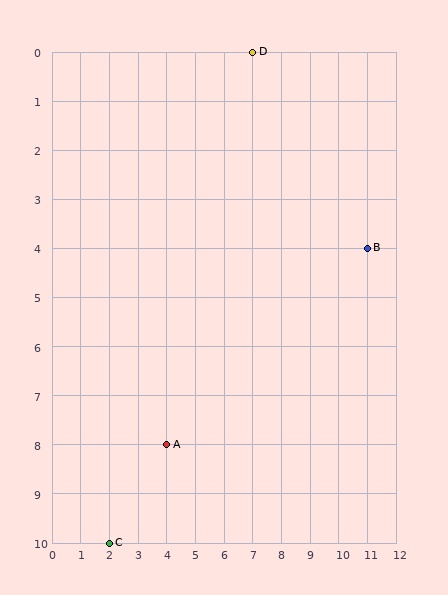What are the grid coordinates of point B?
Point B is at grid coordinates (11, 4).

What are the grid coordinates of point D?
Point D is at grid coordinates (7, 0).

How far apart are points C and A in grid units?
Points C and A are 2 columns and 2 rows apart (about 2.8 grid units diagonally).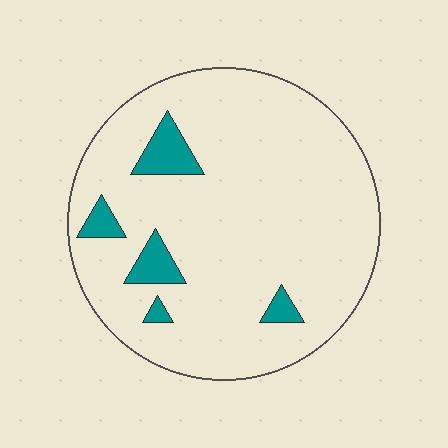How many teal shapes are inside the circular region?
5.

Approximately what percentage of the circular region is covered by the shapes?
Approximately 10%.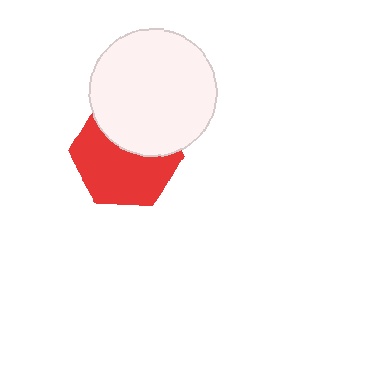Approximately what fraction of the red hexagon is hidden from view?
Roughly 39% of the red hexagon is hidden behind the white circle.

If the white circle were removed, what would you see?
You would see the complete red hexagon.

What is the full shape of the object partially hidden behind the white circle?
The partially hidden object is a red hexagon.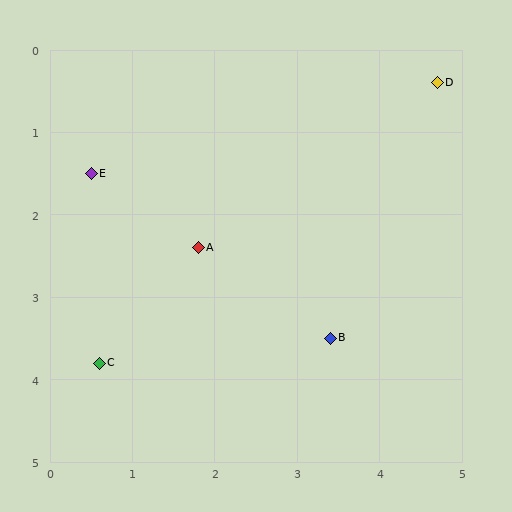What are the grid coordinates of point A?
Point A is at approximately (1.8, 2.4).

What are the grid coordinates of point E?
Point E is at approximately (0.5, 1.5).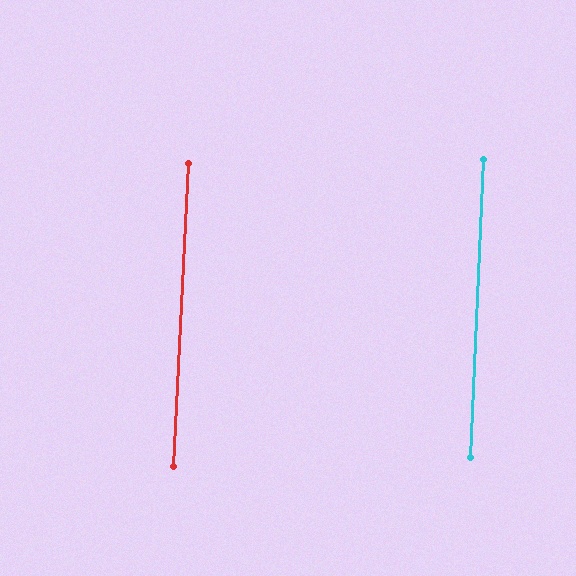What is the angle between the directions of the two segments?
Approximately 0 degrees.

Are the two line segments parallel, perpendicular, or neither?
Parallel — their directions differ by only 0.4°.